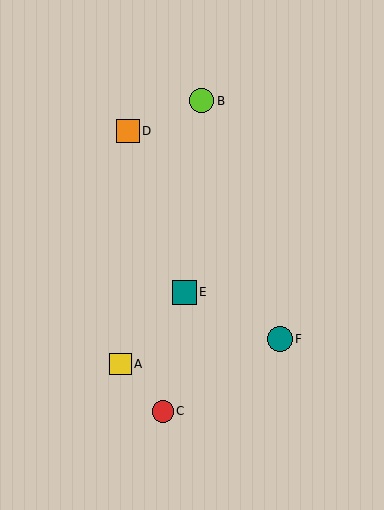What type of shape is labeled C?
Shape C is a red circle.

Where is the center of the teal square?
The center of the teal square is at (184, 292).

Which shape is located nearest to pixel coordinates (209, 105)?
The lime circle (labeled B) at (201, 101) is nearest to that location.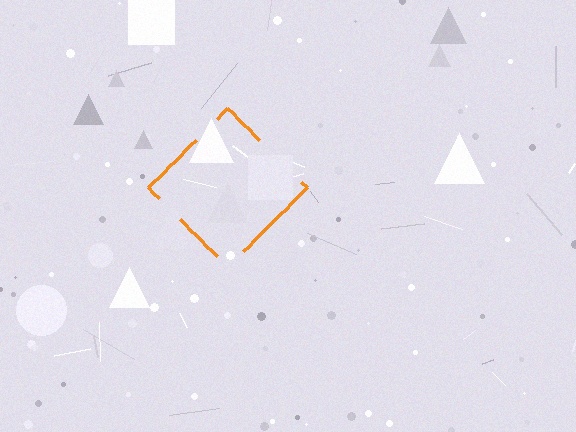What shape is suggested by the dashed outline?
The dashed outline suggests a diamond.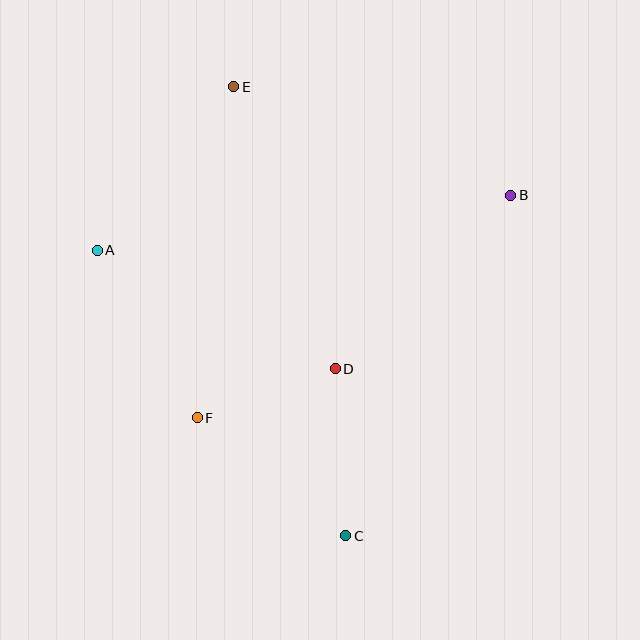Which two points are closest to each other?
Points D and F are closest to each other.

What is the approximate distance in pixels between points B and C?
The distance between B and C is approximately 378 pixels.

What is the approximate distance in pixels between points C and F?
The distance between C and F is approximately 190 pixels.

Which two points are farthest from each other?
Points C and E are farthest from each other.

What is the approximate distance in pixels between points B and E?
The distance between B and E is approximately 297 pixels.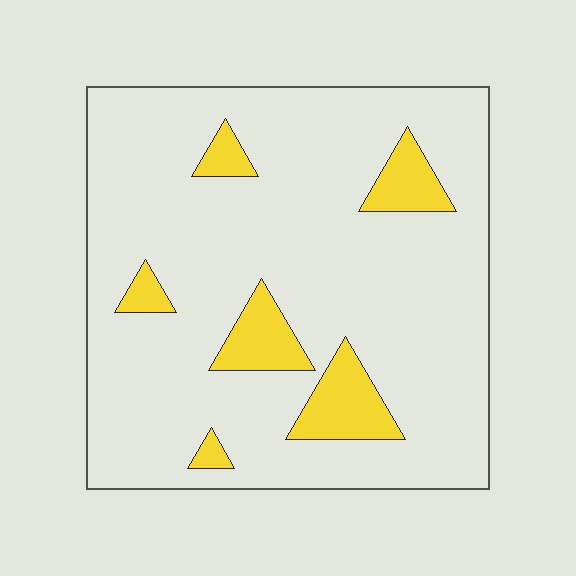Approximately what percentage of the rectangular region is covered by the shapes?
Approximately 15%.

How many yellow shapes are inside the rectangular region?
6.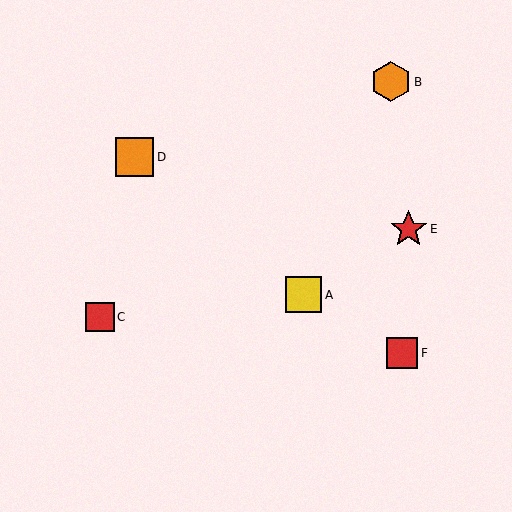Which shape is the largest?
The orange hexagon (labeled B) is the largest.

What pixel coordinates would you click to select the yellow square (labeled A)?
Click at (304, 295) to select the yellow square A.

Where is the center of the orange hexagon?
The center of the orange hexagon is at (391, 82).